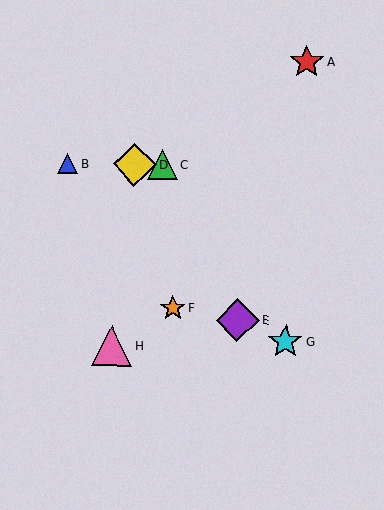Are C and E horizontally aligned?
No, C is at y≈165 and E is at y≈320.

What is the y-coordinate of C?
Object C is at y≈165.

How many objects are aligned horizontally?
3 objects (B, C, D) are aligned horizontally.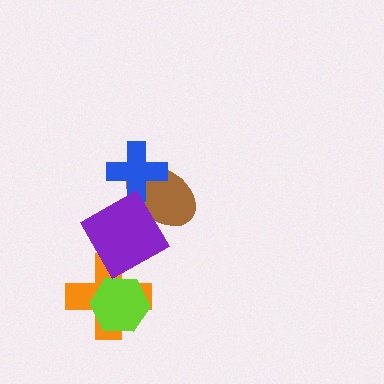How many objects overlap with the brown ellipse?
2 objects overlap with the brown ellipse.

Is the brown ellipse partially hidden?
Yes, it is partially covered by another shape.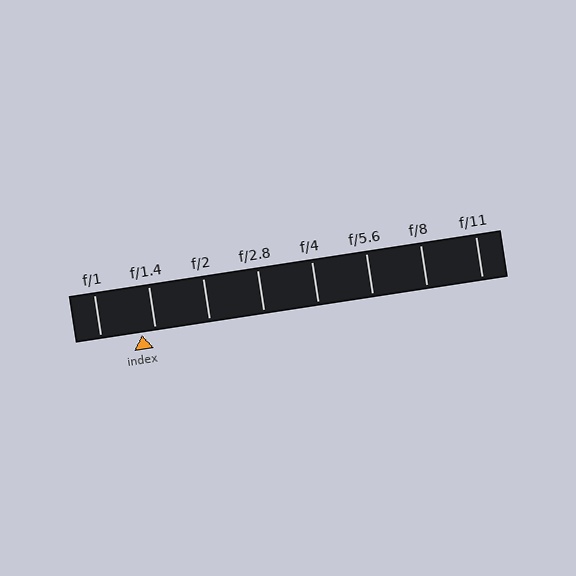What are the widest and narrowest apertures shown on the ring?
The widest aperture shown is f/1 and the narrowest is f/11.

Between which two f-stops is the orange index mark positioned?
The index mark is between f/1 and f/1.4.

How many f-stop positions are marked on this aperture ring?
There are 8 f-stop positions marked.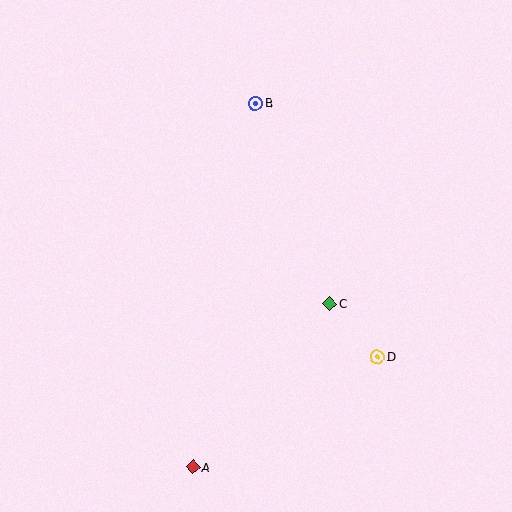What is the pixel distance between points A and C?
The distance between A and C is 213 pixels.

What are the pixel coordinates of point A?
Point A is at (193, 467).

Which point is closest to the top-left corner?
Point B is closest to the top-left corner.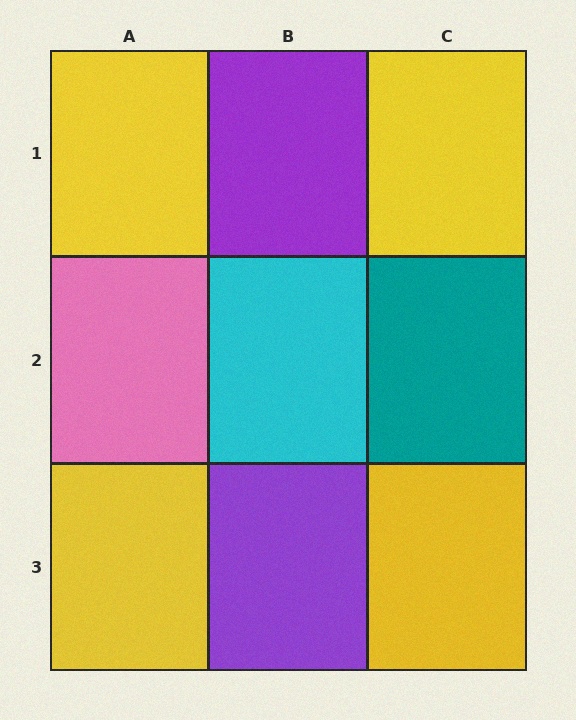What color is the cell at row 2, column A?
Pink.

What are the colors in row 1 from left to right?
Yellow, purple, yellow.